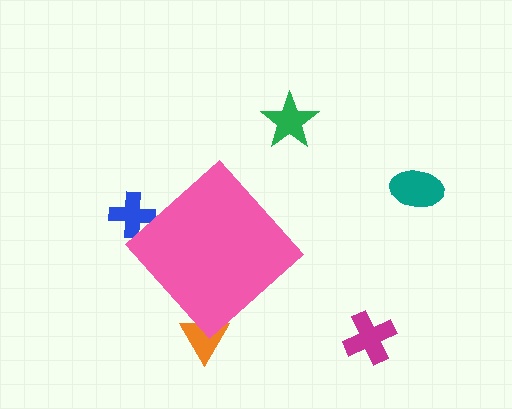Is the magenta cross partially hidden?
No, the magenta cross is fully visible.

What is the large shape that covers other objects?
A pink diamond.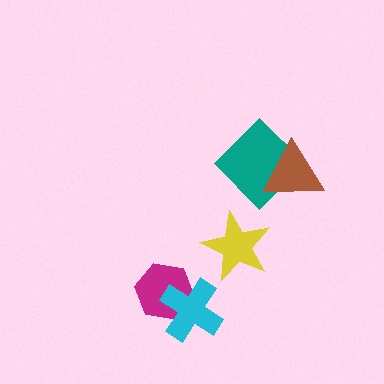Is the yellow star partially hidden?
No, no other shape covers it.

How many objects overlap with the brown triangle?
1 object overlaps with the brown triangle.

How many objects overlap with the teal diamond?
1 object overlaps with the teal diamond.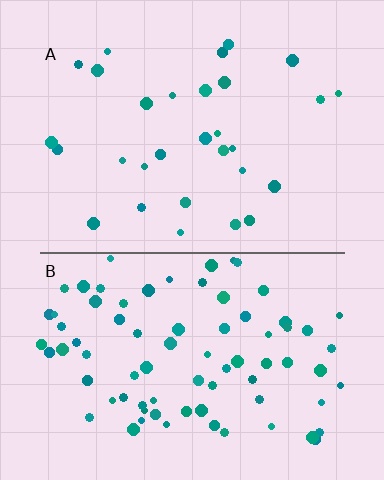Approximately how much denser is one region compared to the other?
Approximately 2.7× — region B over region A.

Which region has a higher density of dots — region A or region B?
B (the bottom).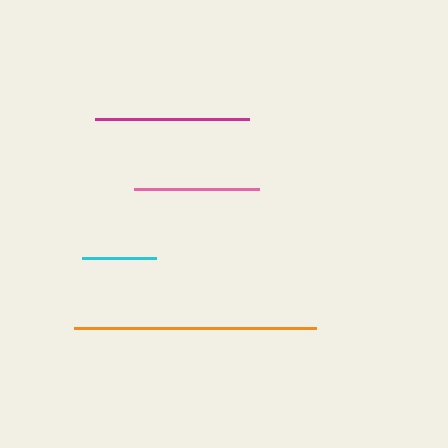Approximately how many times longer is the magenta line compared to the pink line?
The magenta line is approximately 1.2 times the length of the pink line.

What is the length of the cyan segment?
The cyan segment is approximately 75 pixels long.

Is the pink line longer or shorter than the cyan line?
The pink line is longer than the cyan line.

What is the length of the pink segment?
The pink segment is approximately 124 pixels long.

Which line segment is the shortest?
The cyan line is the shortest at approximately 75 pixels.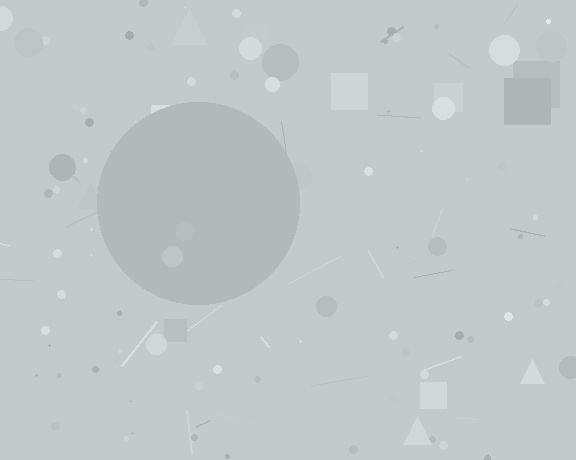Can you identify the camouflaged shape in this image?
The camouflaged shape is a circle.